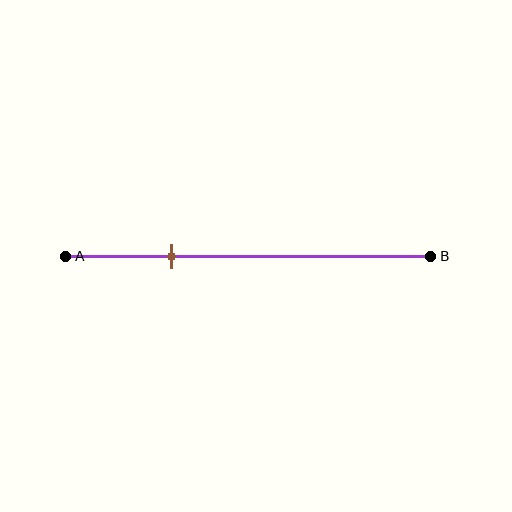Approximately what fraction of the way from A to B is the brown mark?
The brown mark is approximately 30% of the way from A to B.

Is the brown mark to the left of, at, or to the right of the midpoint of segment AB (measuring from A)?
The brown mark is to the left of the midpoint of segment AB.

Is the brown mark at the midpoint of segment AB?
No, the mark is at about 30% from A, not at the 50% midpoint.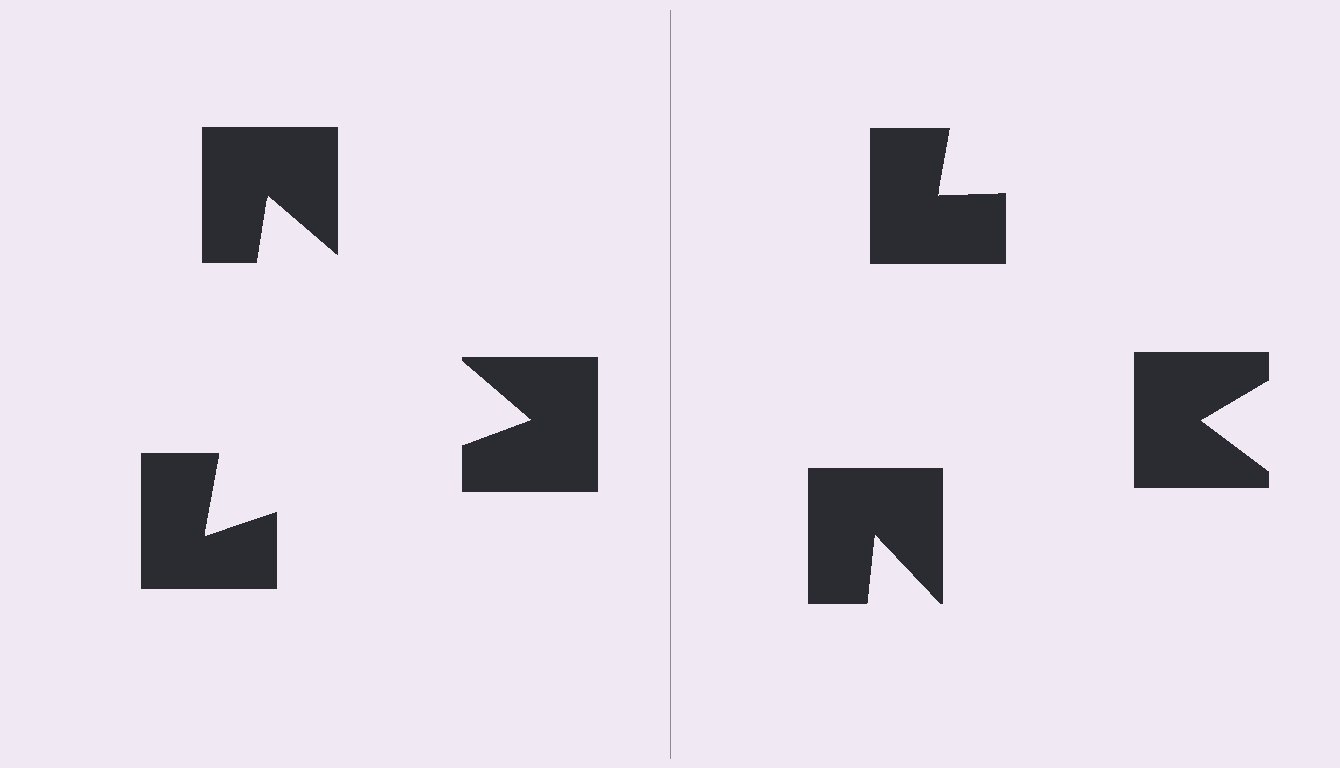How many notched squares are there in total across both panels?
6 — 3 on each side.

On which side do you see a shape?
An illusory triangle appears on the left side. On the right side the wedge cuts are rotated, so no coherent shape forms.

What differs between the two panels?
The notched squares are positioned identically on both sides; only the wedge orientations differ. On the left they align to a triangle; on the right they are misaligned.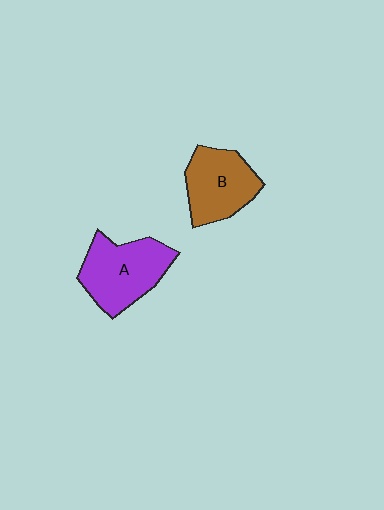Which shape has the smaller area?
Shape B (brown).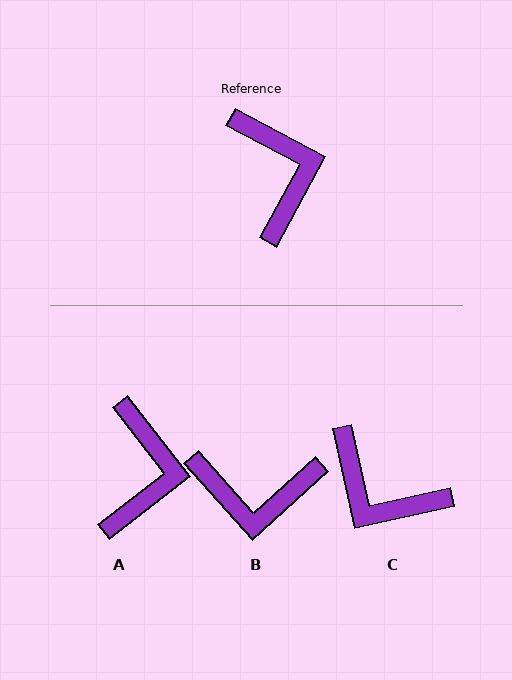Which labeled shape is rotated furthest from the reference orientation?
C, about 139 degrees away.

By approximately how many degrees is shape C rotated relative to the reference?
Approximately 139 degrees clockwise.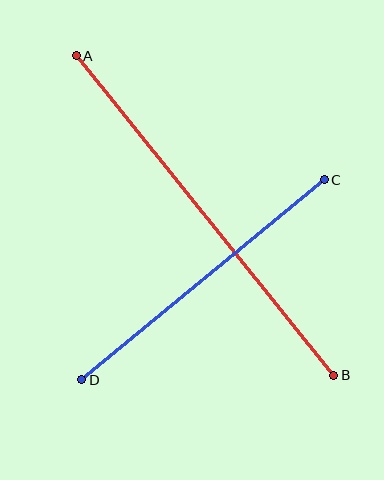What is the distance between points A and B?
The distance is approximately 410 pixels.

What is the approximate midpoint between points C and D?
The midpoint is at approximately (203, 280) pixels.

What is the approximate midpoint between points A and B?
The midpoint is at approximately (205, 215) pixels.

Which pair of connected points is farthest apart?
Points A and B are farthest apart.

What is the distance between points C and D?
The distance is approximately 314 pixels.